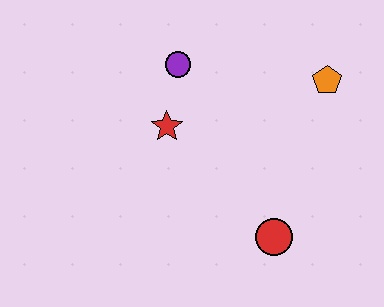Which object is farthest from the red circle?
The purple circle is farthest from the red circle.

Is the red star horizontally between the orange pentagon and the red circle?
No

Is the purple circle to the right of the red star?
Yes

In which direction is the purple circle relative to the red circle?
The purple circle is above the red circle.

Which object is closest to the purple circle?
The red star is closest to the purple circle.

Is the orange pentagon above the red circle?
Yes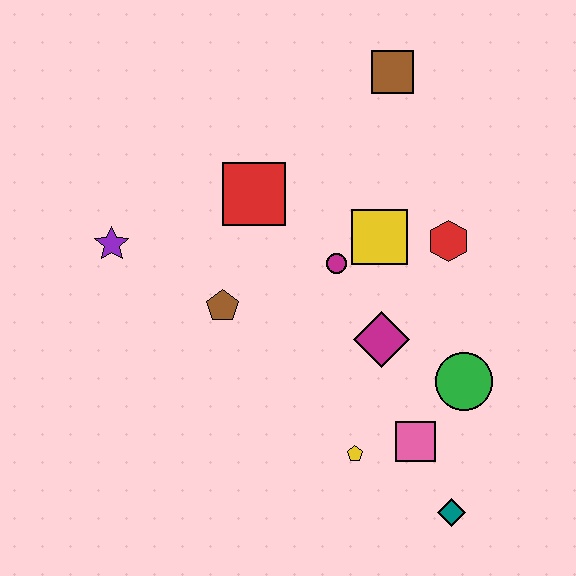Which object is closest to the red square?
The magenta circle is closest to the red square.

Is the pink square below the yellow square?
Yes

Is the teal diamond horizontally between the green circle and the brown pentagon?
Yes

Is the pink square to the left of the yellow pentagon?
No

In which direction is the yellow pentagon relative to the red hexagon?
The yellow pentagon is below the red hexagon.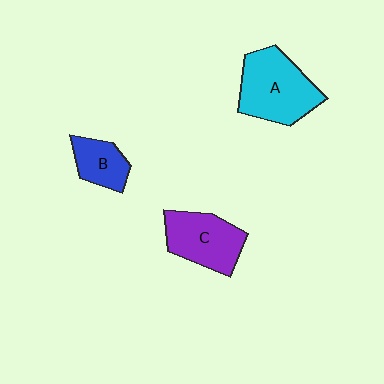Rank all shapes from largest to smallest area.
From largest to smallest: A (cyan), C (purple), B (blue).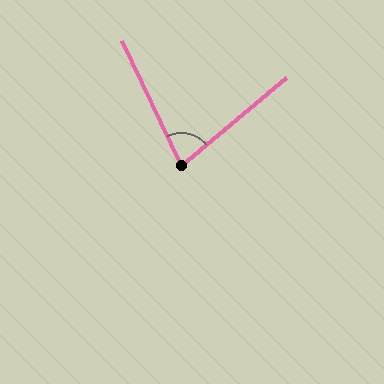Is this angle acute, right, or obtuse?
It is acute.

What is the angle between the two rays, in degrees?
Approximately 75 degrees.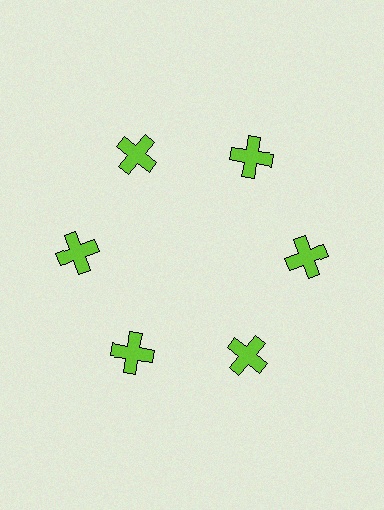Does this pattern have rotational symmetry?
Yes, this pattern has 6-fold rotational symmetry. It looks the same after rotating 60 degrees around the center.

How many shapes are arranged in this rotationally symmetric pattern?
There are 6 shapes, arranged in 6 groups of 1.